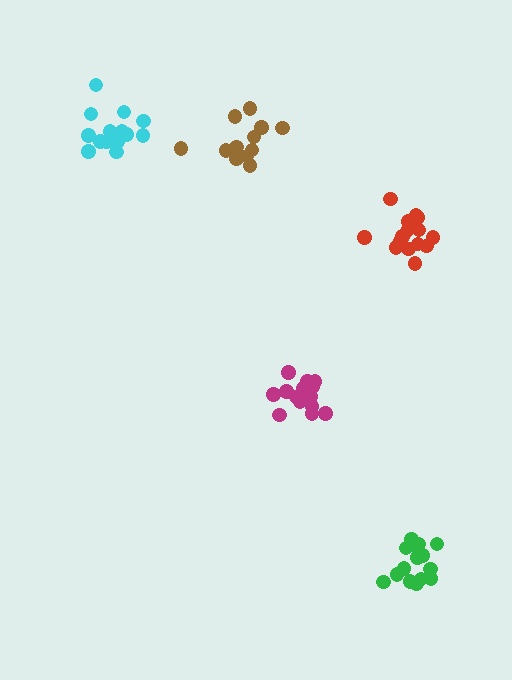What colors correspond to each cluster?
The clusters are colored: brown, magenta, green, red, cyan.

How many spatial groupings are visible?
There are 5 spatial groupings.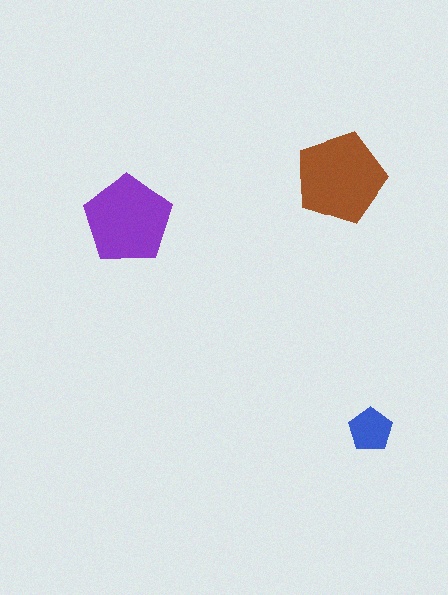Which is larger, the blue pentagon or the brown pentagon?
The brown one.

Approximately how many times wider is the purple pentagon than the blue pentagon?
About 2 times wider.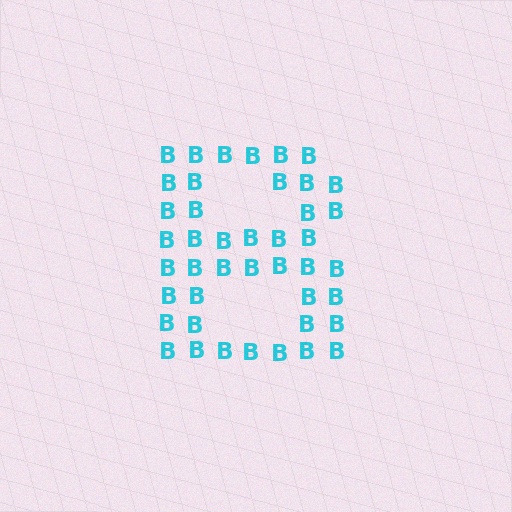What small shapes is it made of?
It is made of small letter B's.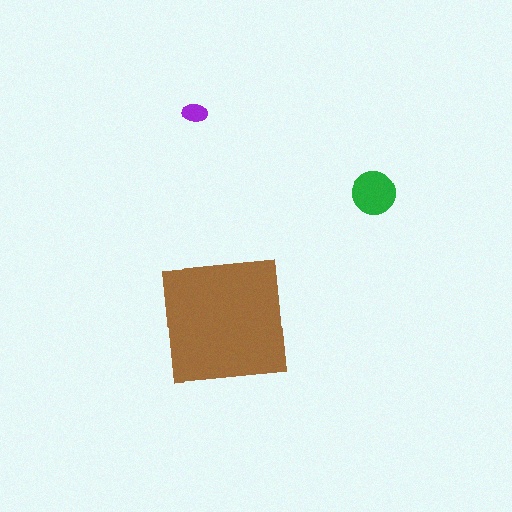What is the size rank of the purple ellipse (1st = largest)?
3rd.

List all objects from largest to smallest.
The brown square, the green circle, the purple ellipse.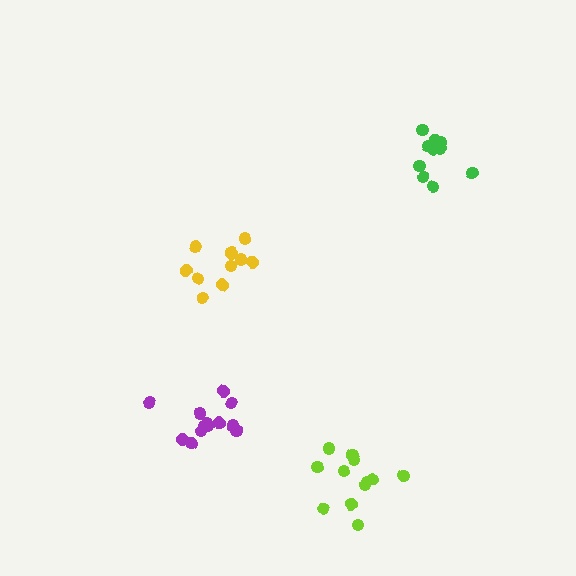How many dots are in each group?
Group 1: 13 dots, Group 2: 10 dots, Group 3: 11 dots, Group 4: 12 dots (46 total).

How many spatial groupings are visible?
There are 4 spatial groupings.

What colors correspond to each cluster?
The clusters are colored: purple, green, yellow, lime.